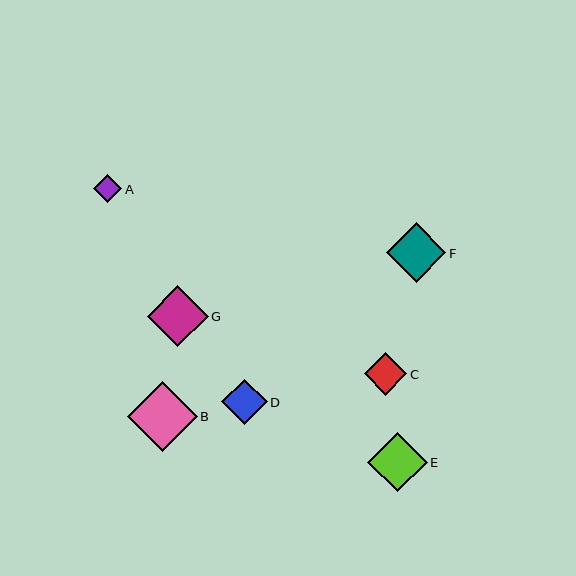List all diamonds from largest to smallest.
From largest to smallest: B, G, F, E, D, C, A.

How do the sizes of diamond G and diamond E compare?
Diamond G and diamond E are approximately the same size.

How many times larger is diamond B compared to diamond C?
Diamond B is approximately 1.6 times the size of diamond C.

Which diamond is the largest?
Diamond B is the largest with a size of approximately 70 pixels.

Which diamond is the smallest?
Diamond A is the smallest with a size of approximately 28 pixels.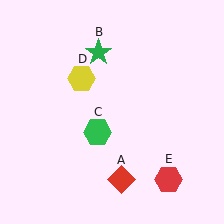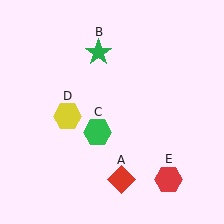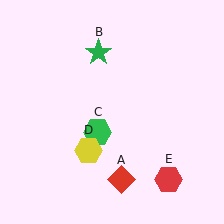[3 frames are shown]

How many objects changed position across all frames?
1 object changed position: yellow hexagon (object D).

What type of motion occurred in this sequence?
The yellow hexagon (object D) rotated counterclockwise around the center of the scene.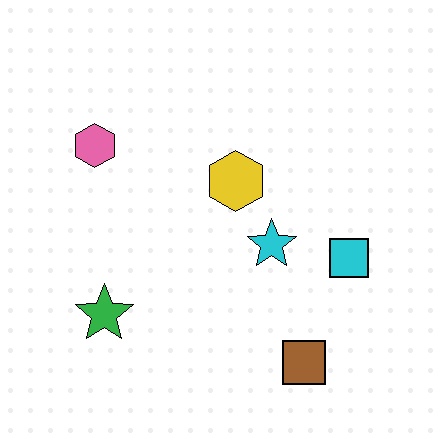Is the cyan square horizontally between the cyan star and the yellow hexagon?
No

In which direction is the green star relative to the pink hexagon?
The green star is below the pink hexagon.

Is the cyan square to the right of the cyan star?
Yes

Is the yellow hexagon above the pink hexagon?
No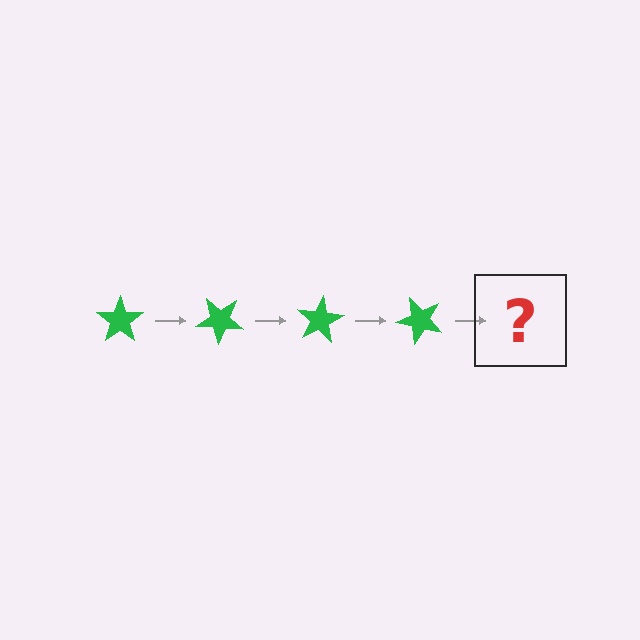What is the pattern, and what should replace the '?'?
The pattern is that the star rotates 40 degrees each step. The '?' should be a green star rotated 160 degrees.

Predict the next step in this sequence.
The next step is a green star rotated 160 degrees.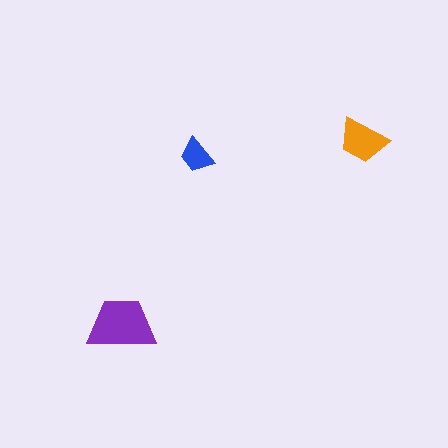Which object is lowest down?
The purple trapezoid is bottommost.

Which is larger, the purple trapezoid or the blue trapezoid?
The purple one.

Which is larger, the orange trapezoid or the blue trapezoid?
The orange one.